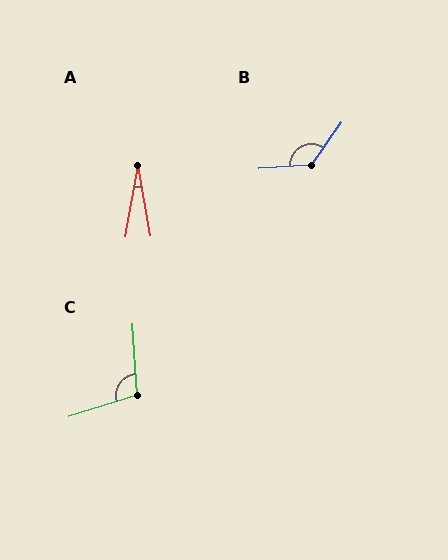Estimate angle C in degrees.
Approximately 103 degrees.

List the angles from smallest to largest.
A (20°), C (103°), B (128°).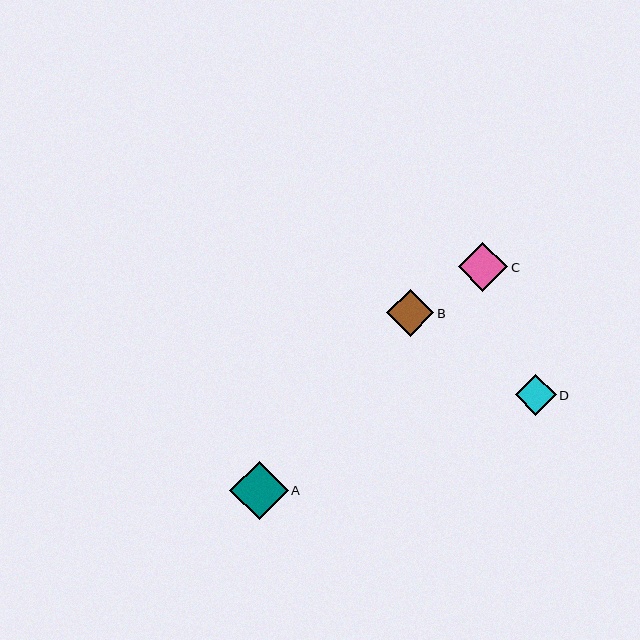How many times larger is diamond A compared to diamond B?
Diamond A is approximately 1.2 times the size of diamond B.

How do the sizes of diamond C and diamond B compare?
Diamond C and diamond B are approximately the same size.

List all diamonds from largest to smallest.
From largest to smallest: A, C, B, D.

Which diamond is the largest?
Diamond A is the largest with a size of approximately 58 pixels.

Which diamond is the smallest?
Diamond D is the smallest with a size of approximately 41 pixels.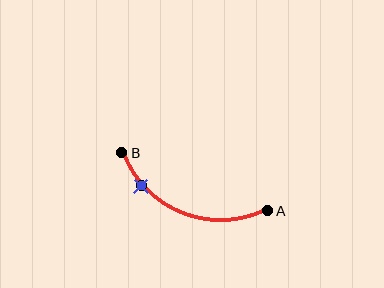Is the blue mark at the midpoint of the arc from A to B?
No. The blue mark lies on the arc but is closer to endpoint B. The arc midpoint would be at the point on the curve equidistant along the arc from both A and B.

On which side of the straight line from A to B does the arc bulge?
The arc bulges below the straight line connecting A and B.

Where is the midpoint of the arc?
The arc midpoint is the point on the curve farthest from the straight line joining A and B. It sits below that line.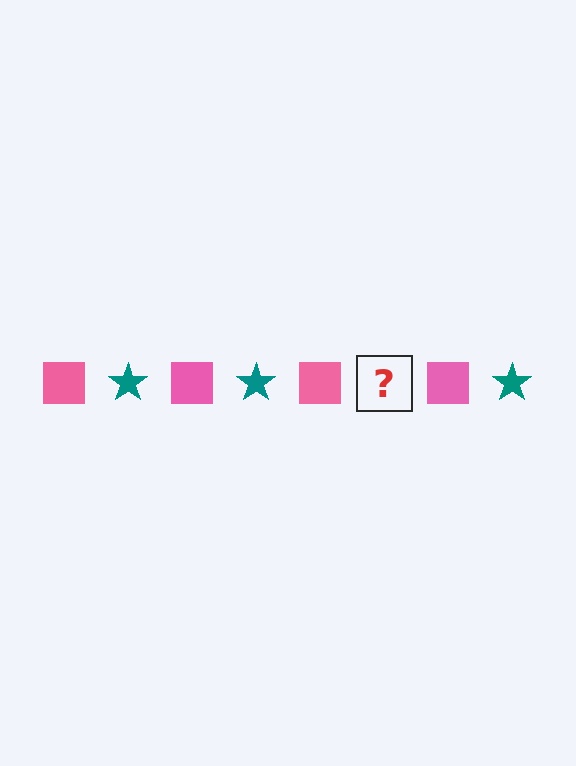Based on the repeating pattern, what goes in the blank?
The blank should be a teal star.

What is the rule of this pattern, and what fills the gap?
The rule is that the pattern alternates between pink square and teal star. The gap should be filled with a teal star.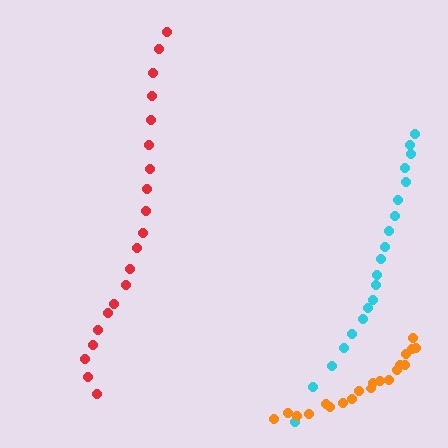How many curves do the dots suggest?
There are 3 distinct paths.